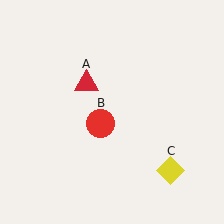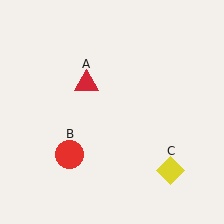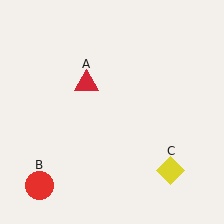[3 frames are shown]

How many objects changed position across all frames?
1 object changed position: red circle (object B).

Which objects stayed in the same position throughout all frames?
Red triangle (object A) and yellow diamond (object C) remained stationary.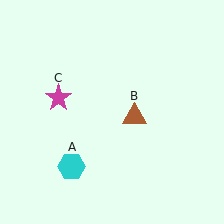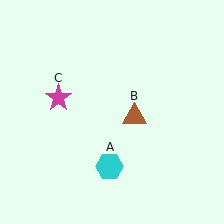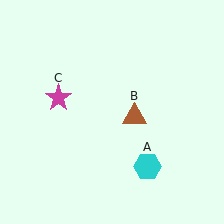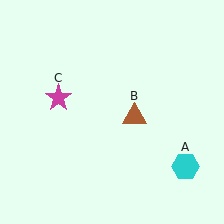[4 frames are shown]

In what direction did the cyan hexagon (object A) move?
The cyan hexagon (object A) moved right.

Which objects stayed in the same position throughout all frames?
Brown triangle (object B) and magenta star (object C) remained stationary.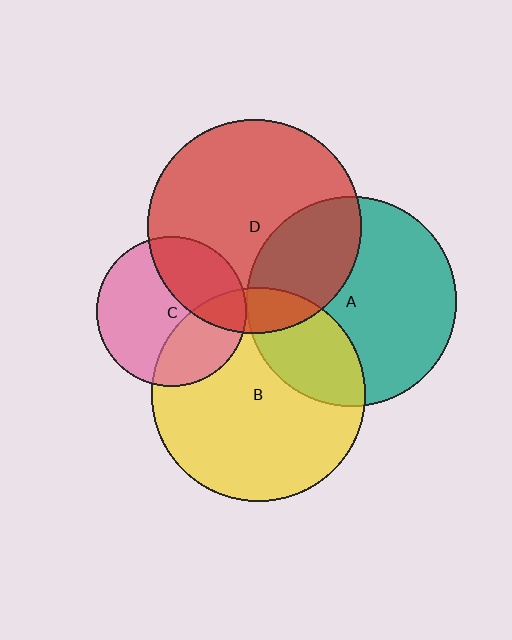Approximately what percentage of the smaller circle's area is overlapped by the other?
Approximately 35%.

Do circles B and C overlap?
Yes.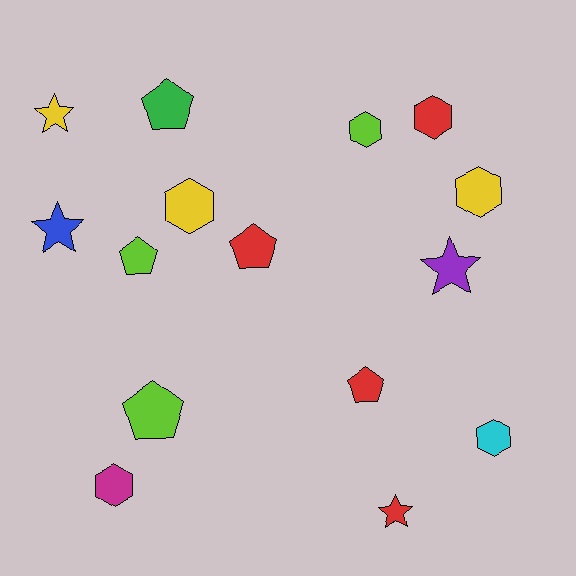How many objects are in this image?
There are 15 objects.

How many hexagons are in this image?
There are 6 hexagons.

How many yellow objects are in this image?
There are 3 yellow objects.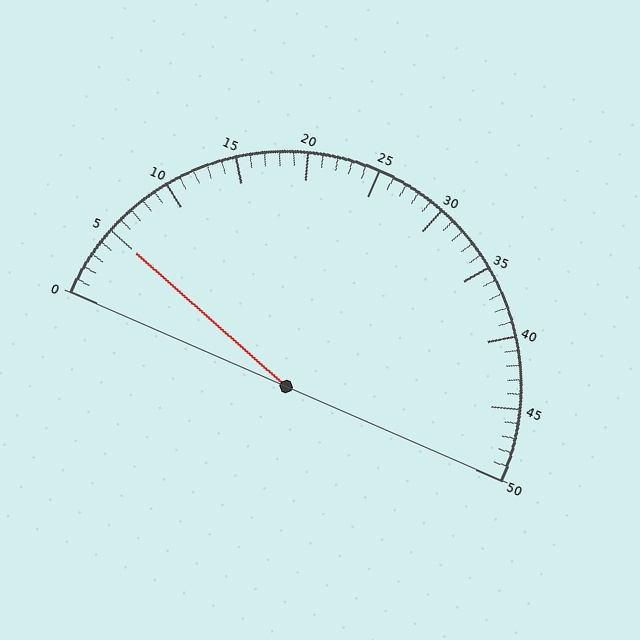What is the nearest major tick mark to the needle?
The nearest major tick mark is 5.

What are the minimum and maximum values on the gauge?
The gauge ranges from 0 to 50.